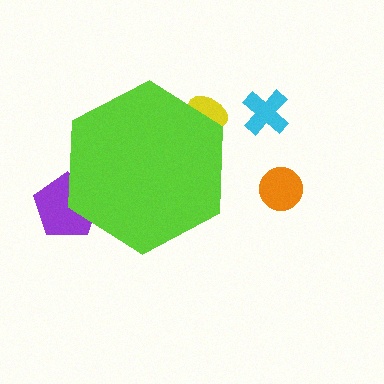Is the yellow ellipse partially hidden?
Yes, the yellow ellipse is partially hidden behind the lime hexagon.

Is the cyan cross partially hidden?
No, the cyan cross is fully visible.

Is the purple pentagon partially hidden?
Yes, the purple pentagon is partially hidden behind the lime hexagon.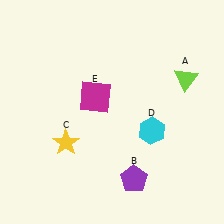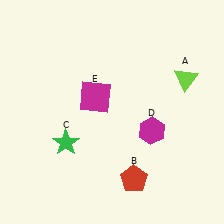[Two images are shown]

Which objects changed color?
B changed from purple to red. C changed from yellow to green. D changed from cyan to magenta.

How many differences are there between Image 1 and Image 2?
There are 3 differences between the two images.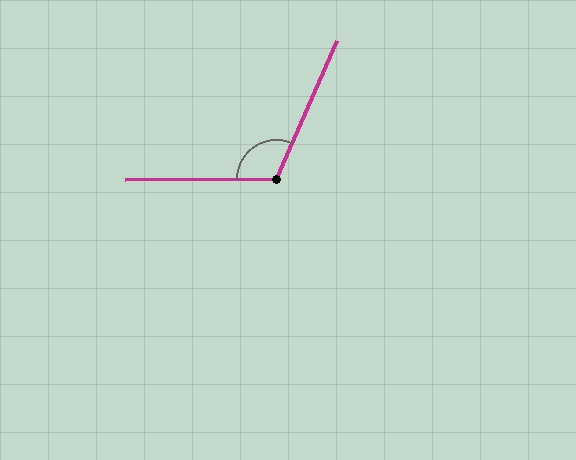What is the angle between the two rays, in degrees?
Approximately 114 degrees.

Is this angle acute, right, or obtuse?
It is obtuse.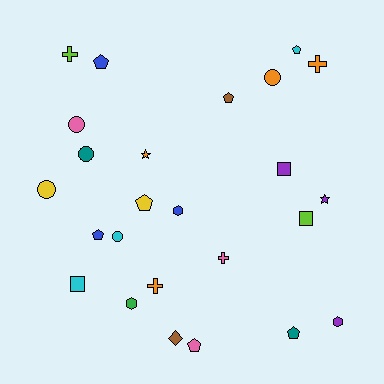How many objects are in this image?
There are 25 objects.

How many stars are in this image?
There are 2 stars.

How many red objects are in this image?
There are no red objects.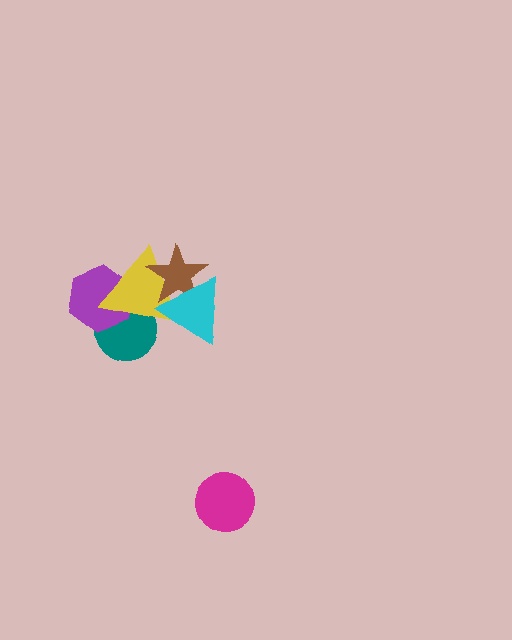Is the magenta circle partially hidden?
No, no other shape covers it.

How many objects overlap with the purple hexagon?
2 objects overlap with the purple hexagon.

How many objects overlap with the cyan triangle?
2 objects overlap with the cyan triangle.